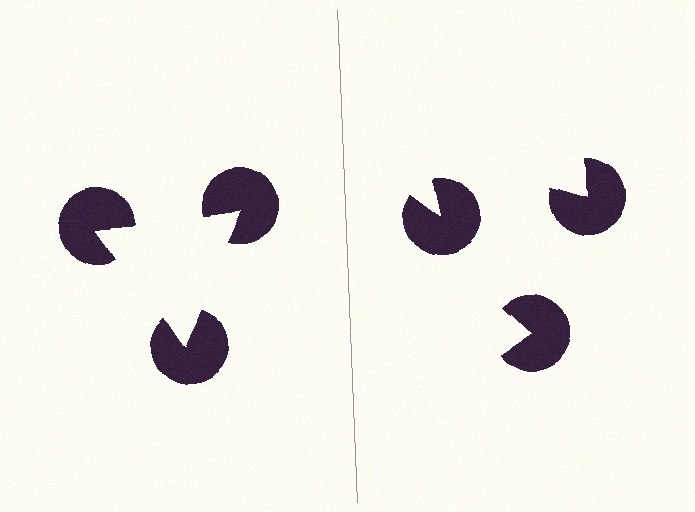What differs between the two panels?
The pac-man discs are positioned identically on both sides; only the wedge orientations differ. On the left they align to a triangle; on the right they are misaligned.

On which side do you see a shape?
An illusory triangle appears on the left side. On the right side the wedge cuts are rotated, so no coherent shape forms.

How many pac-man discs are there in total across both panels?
6 — 3 on each side.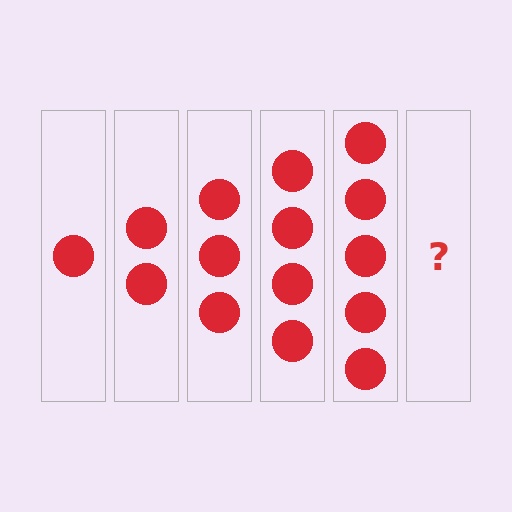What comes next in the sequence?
The next element should be 6 circles.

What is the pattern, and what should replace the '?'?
The pattern is that each step adds one more circle. The '?' should be 6 circles.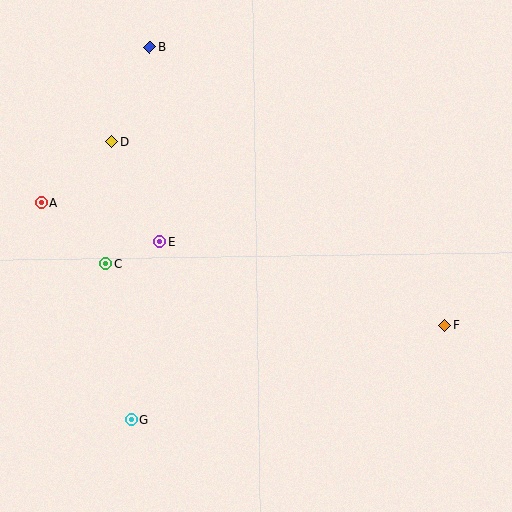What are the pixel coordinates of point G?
Point G is at (131, 420).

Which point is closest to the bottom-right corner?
Point F is closest to the bottom-right corner.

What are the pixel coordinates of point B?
Point B is at (150, 47).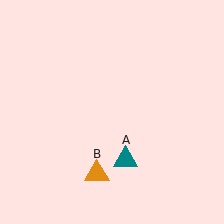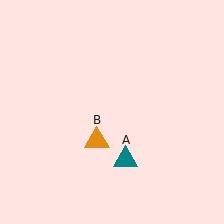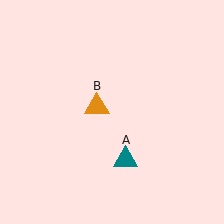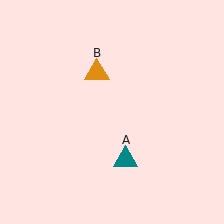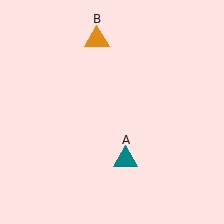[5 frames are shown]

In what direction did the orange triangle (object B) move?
The orange triangle (object B) moved up.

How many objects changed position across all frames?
1 object changed position: orange triangle (object B).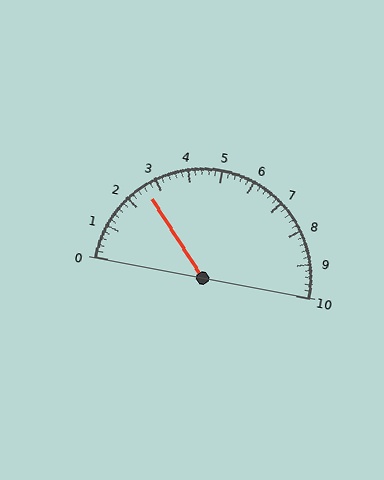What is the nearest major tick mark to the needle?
The nearest major tick mark is 3.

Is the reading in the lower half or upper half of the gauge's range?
The reading is in the lower half of the range (0 to 10).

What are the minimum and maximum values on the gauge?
The gauge ranges from 0 to 10.